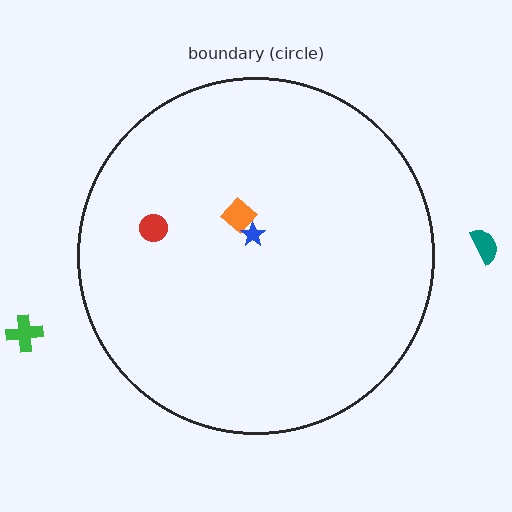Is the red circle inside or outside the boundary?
Inside.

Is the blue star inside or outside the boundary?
Inside.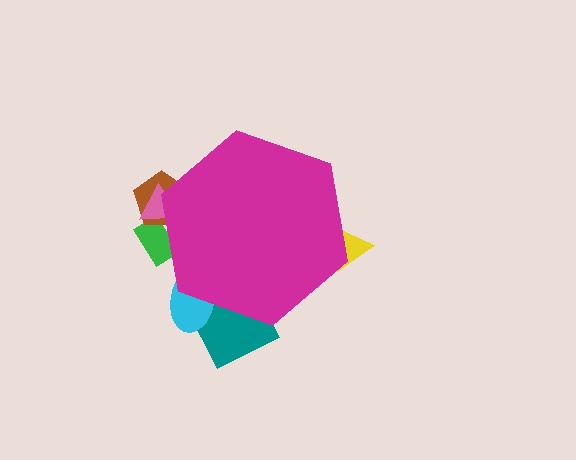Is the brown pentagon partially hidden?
Yes, the brown pentagon is partially hidden behind the magenta hexagon.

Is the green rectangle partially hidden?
Yes, the green rectangle is partially hidden behind the magenta hexagon.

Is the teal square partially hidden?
Yes, the teal square is partially hidden behind the magenta hexagon.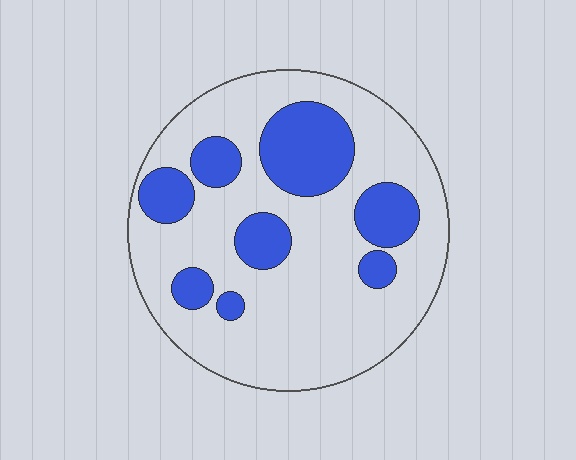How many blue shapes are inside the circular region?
8.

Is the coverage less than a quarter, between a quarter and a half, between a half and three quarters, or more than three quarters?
Between a quarter and a half.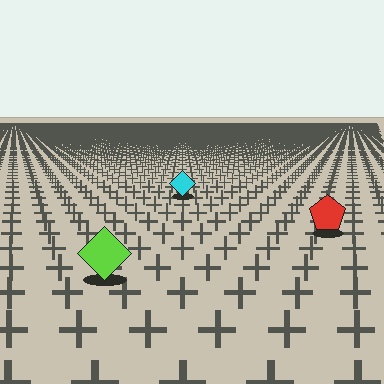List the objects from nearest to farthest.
From nearest to farthest: the lime diamond, the red pentagon, the cyan diamond.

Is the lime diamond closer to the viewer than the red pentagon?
Yes. The lime diamond is closer — you can tell from the texture gradient: the ground texture is coarser near it.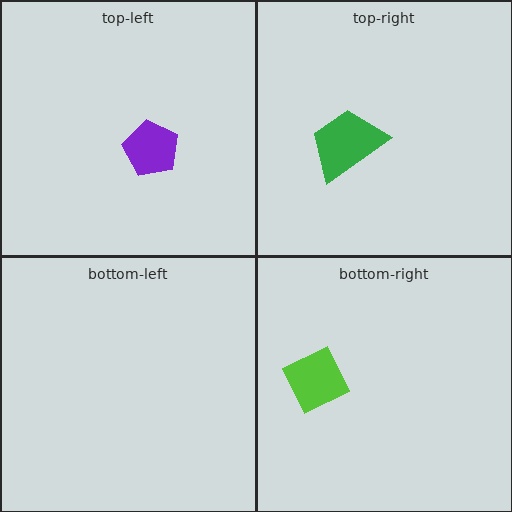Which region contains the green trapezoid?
The top-right region.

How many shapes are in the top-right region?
1.